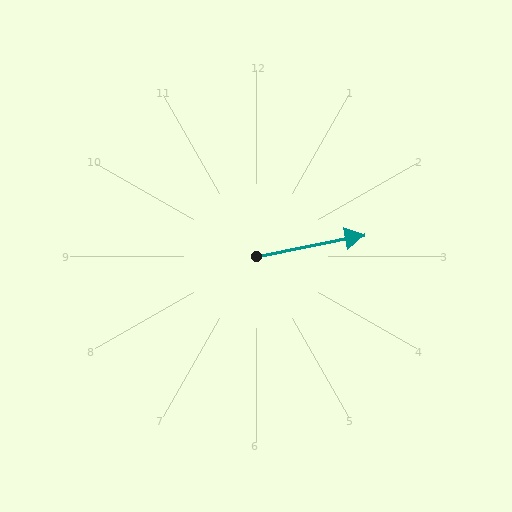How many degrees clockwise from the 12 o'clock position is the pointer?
Approximately 79 degrees.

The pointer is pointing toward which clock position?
Roughly 3 o'clock.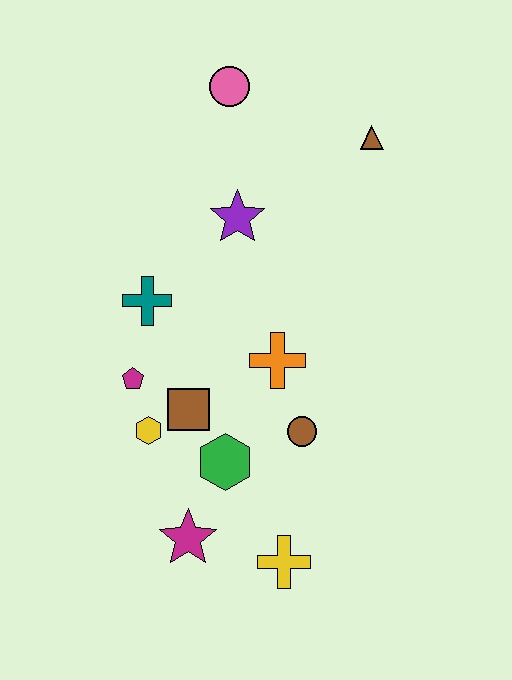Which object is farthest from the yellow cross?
The pink circle is farthest from the yellow cross.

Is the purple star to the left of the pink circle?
No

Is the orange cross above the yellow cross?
Yes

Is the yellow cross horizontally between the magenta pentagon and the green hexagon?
No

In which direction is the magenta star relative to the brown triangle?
The magenta star is below the brown triangle.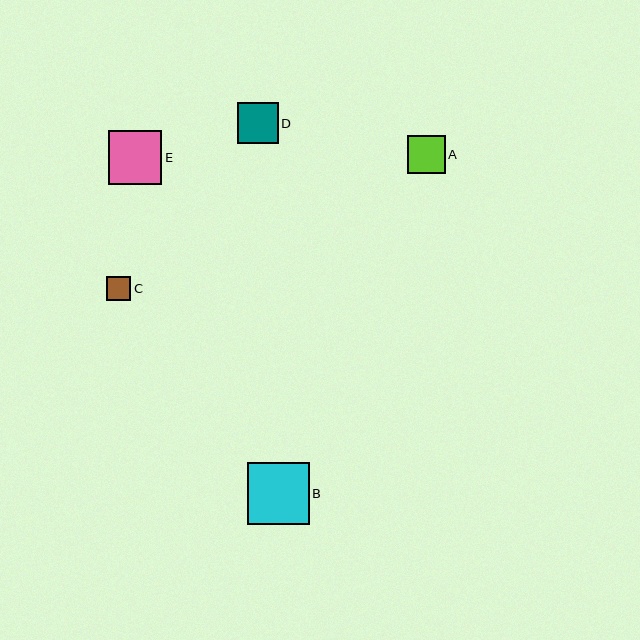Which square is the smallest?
Square C is the smallest with a size of approximately 25 pixels.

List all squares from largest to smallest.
From largest to smallest: B, E, D, A, C.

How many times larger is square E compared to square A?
Square E is approximately 1.4 times the size of square A.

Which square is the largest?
Square B is the largest with a size of approximately 62 pixels.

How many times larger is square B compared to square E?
Square B is approximately 1.2 times the size of square E.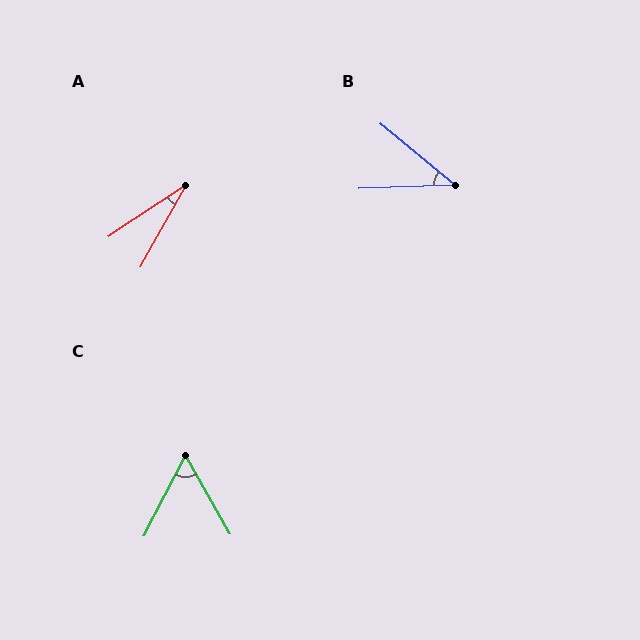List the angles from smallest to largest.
A (27°), B (41°), C (57°).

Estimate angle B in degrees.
Approximately 41 degrees.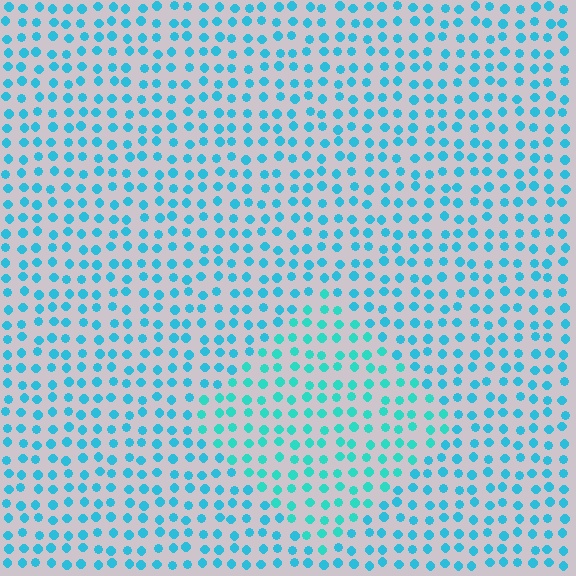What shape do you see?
I see a diamond.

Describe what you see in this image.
The image is filled with small cyan elements in a uniform arrangement. A diamond-shaped region is visible where the elements are tinted to a slightly different hue, forming a subtle color boundary.